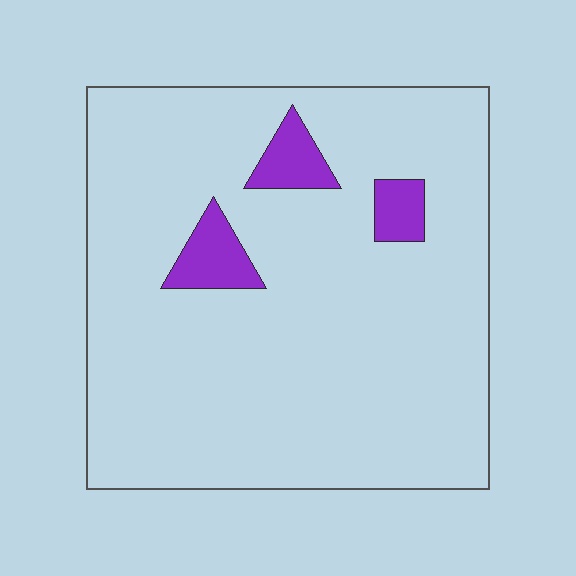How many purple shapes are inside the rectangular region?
3.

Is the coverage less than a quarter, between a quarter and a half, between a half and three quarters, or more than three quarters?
Less than a quarter.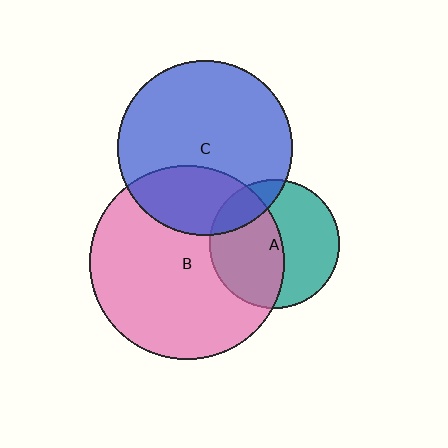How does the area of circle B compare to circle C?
Approximately 1.2 times.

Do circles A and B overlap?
Yes.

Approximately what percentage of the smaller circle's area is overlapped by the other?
Approximately 50%.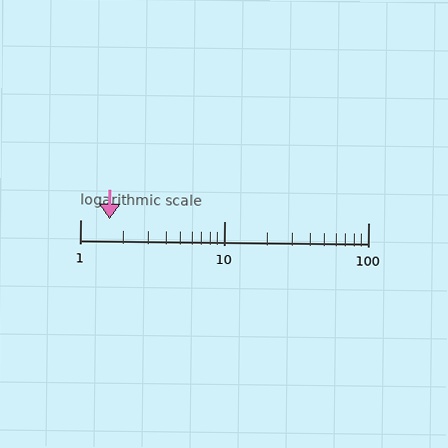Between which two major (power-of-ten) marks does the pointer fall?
The pointer is between 1 and 10.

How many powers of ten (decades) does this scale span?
The scale spans 2 decades, from 1 to 100.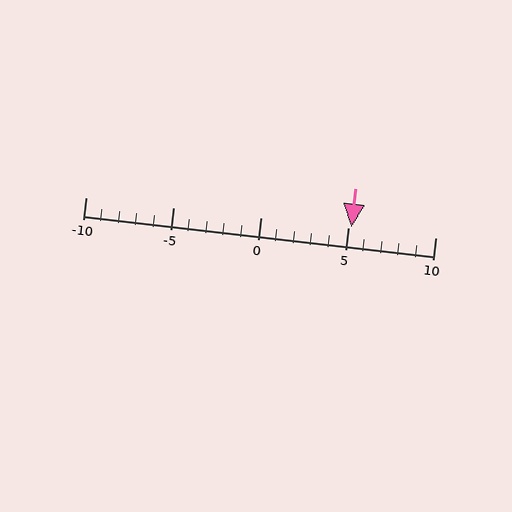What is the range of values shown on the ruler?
The ruler shows values from -10 to 10.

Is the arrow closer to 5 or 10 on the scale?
The arrow is closer to 5.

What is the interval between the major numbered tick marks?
The major tick marks are spaced 5 units apart.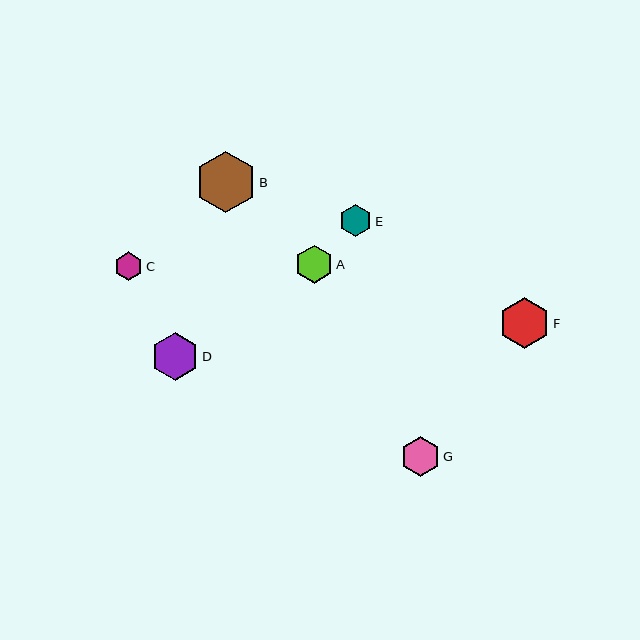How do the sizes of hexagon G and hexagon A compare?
Hexagon G and hexagon A are approximately the same size.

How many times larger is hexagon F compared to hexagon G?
Hexagon F is approximately 1.3 times the size of hexagon G.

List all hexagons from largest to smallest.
From largest to smallest: B, F, D, G, A, E, C.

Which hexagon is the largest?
Hexagon B is the largest with a size of approximately 61 pixels.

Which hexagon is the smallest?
Hexagon C is the smallest with a size of approximately 29 pixels.